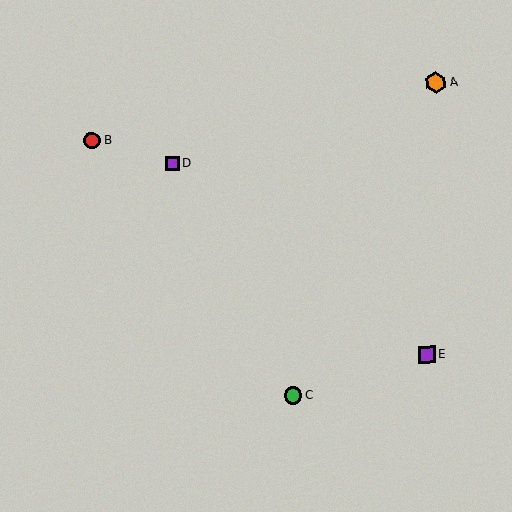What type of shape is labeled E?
Shape E is a purple square.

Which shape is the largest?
The orange hexagon (labeled A) is the largest.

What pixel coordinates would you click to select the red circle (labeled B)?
Click at (92, 141) to select the red circle B.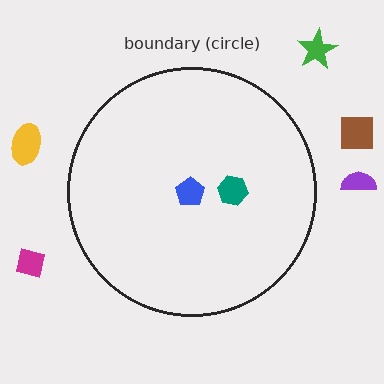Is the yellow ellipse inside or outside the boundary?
Outside.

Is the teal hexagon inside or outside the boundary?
Inside.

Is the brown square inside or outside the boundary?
Outside.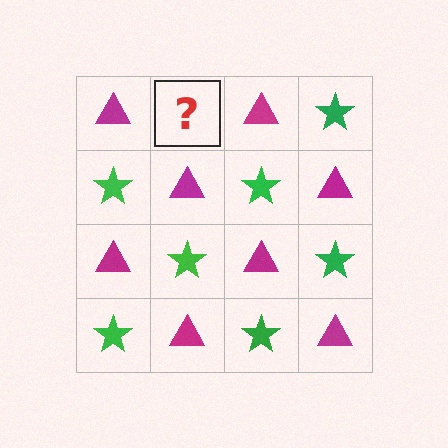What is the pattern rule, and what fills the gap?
The rule is that it alternates magenta triangle and green star in a checkerboard pattern. The gap should be filled with a green star.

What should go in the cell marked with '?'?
The missing cell should contain a green star.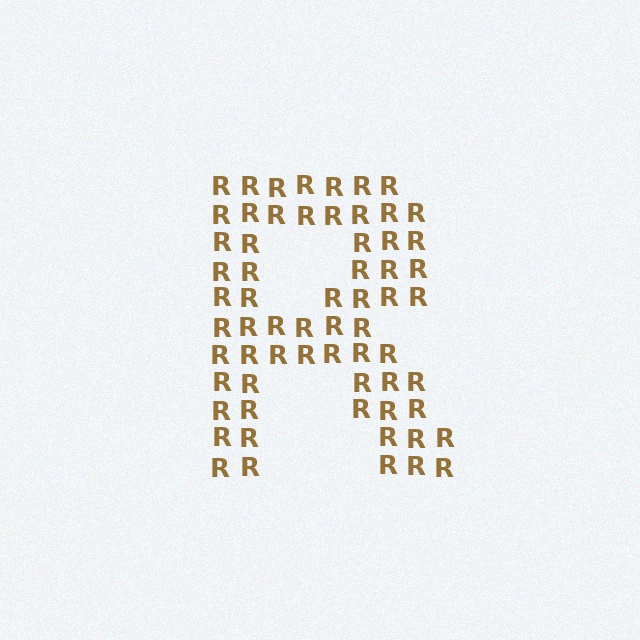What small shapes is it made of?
It is made of small letter R's.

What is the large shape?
The large shape is the letter R.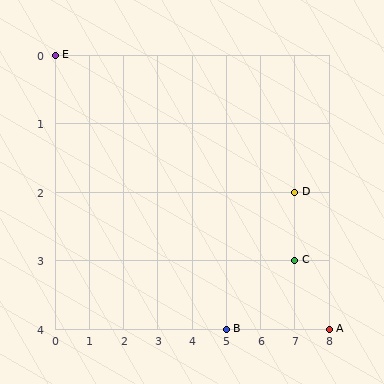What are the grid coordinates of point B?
Point B is at grid coordinates (5, 4).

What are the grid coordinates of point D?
Point D is at grid coordinates (7, 2).